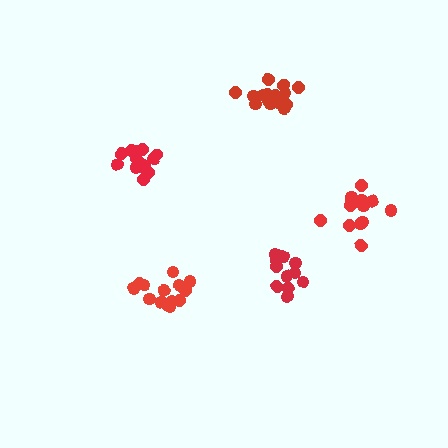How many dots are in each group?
Group 1: 15 dots, Group 2: 14 dots, Group 3: 18 dots, Group 4: 13 dots, Group 5: 13 dots (73 total).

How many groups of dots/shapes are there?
There are 5 groups.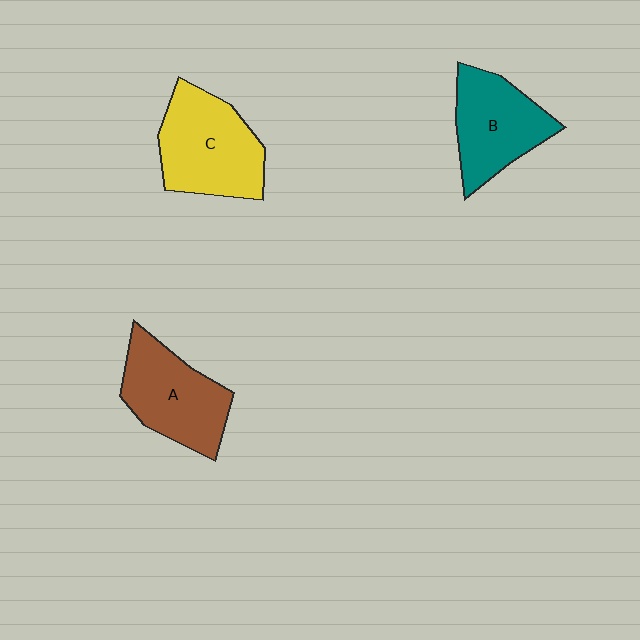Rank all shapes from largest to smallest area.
From largest to smallest: C (yellow), A (brown), B (teal).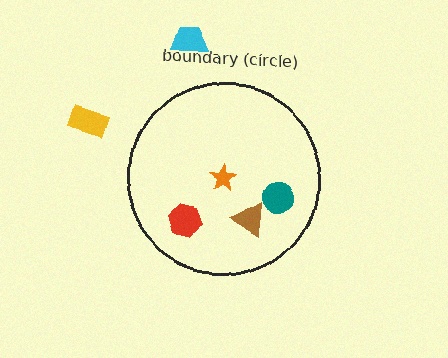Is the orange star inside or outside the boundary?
Inside.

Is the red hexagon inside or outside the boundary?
Inside.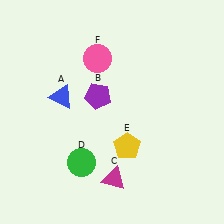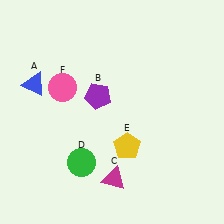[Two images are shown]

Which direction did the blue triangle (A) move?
The blue triangle (A) moved left.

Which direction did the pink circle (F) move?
The pink circle (F) moved left.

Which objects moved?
The objects that moved are: the blue triangle (A), the pink circle (F).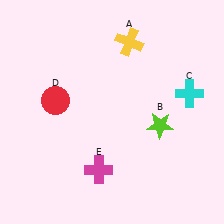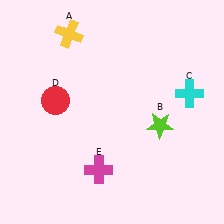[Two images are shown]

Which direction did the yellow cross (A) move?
The yellow cross (A) moved left.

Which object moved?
The yellow cross (A) moved left.